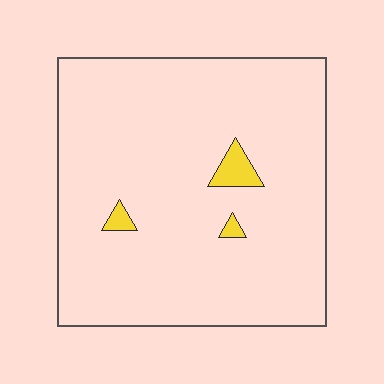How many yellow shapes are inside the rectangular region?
3.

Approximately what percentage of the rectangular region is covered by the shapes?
Approximately 5%.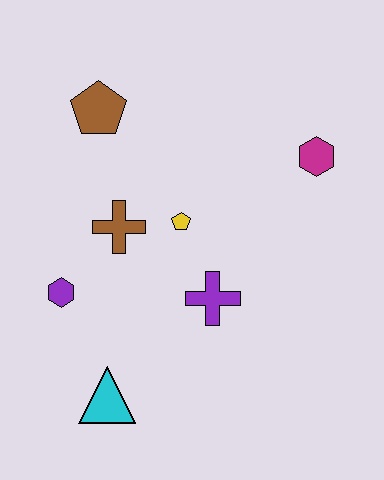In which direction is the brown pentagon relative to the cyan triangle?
The brown pentagon is above the cyan triangle.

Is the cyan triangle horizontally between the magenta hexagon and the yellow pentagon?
No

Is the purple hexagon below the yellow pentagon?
Yes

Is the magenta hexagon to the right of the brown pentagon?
Yes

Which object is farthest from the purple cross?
The brown pentagon is farthest from the purple cross.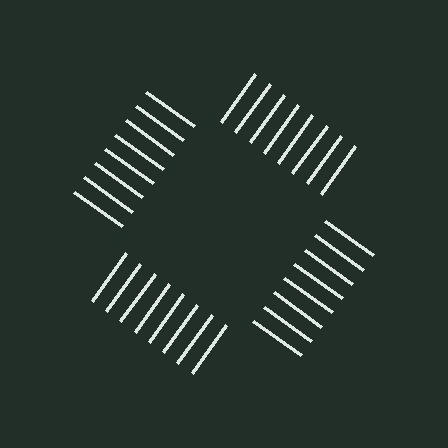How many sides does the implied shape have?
4 sides — the line-ends trace a square.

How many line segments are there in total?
32 — 8 along each of the 4 edges.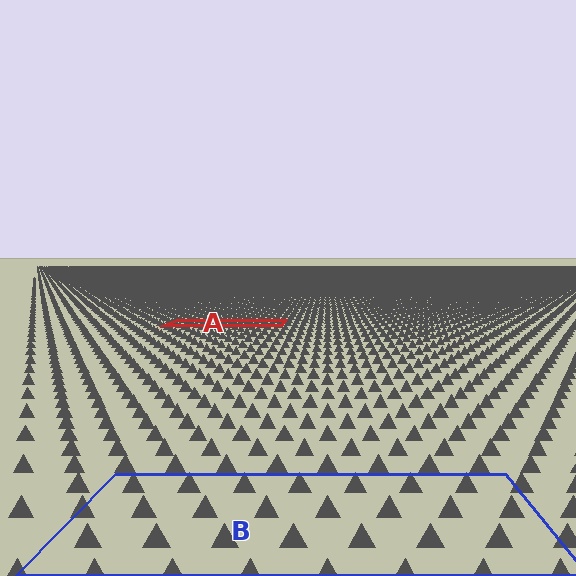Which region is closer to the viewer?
Region B is closer. The texture elements there are larger and more spread out.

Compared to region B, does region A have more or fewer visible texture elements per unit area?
Region A has more texture elements per unit area — they are packed more densely because it is farther away.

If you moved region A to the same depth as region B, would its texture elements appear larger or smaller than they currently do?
They would appear larger. At a closer depth, the same texture elements are projected at a bigger on-screen size.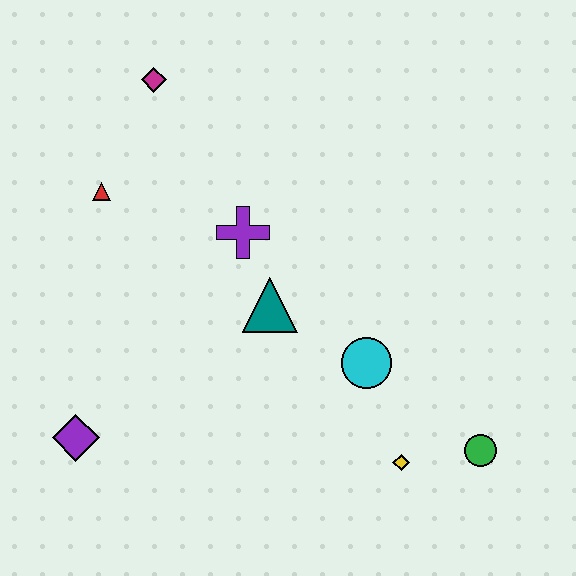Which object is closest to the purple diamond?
The teal triangle is closest to the purple diamond.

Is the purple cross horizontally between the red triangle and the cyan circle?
Yes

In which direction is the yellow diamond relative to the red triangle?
The yellow diamond is to the right of the red triangle.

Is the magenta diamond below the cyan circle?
No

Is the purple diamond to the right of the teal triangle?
No